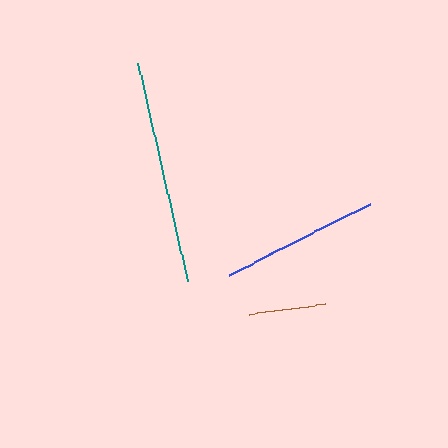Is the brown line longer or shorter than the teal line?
The teal line is longer than the brown line.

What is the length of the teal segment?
The teal segment is approximately 223 pixels long.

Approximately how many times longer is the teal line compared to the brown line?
The teal line is approximately 2.9 times the length of the brown line.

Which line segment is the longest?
The teal line is the longest at approximately 223 pixels.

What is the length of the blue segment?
The blue segment is approximately 159 pixels long.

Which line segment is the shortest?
The brown line is the shortest at approximately 78 pixels.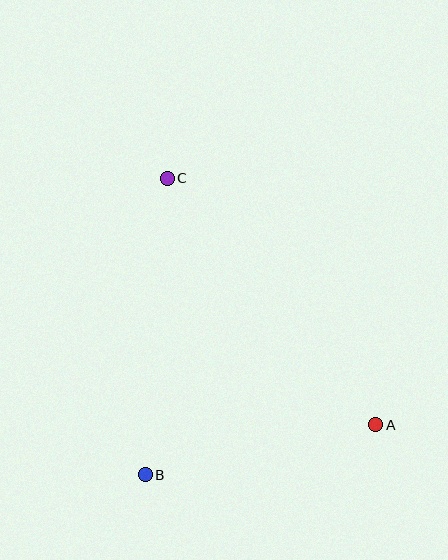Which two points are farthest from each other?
Points A and C are farthest from each other.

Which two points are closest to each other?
Points A and B are closest to each other.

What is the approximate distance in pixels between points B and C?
The distance between B and C is approximately 297 pixels.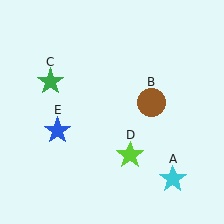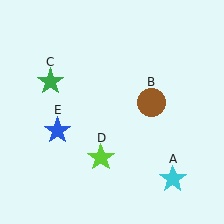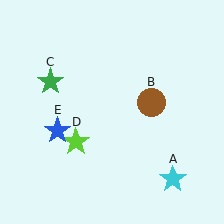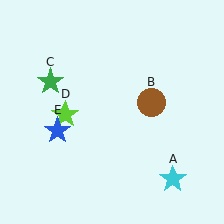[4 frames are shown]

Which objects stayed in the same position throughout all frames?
Cyan star (object A) and brown circle (object B) and green star (object C) and blue star (object E) remained stationary.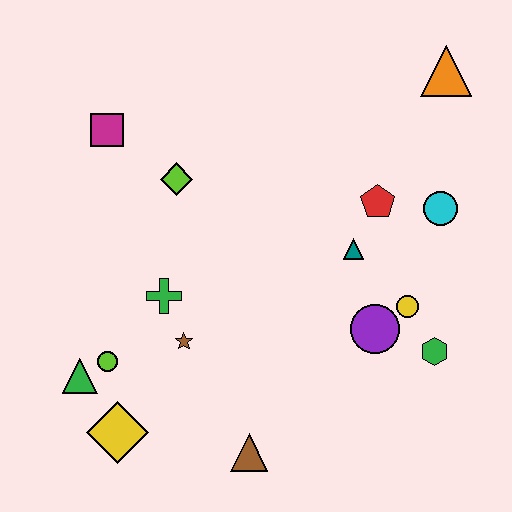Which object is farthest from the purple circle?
The magenta square is farthest from the purple circle.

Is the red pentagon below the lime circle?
No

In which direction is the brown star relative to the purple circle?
The brown star is to the left of the purple circle.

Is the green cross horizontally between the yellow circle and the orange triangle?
No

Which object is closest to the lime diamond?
The magenta square is closest to the lime diamond.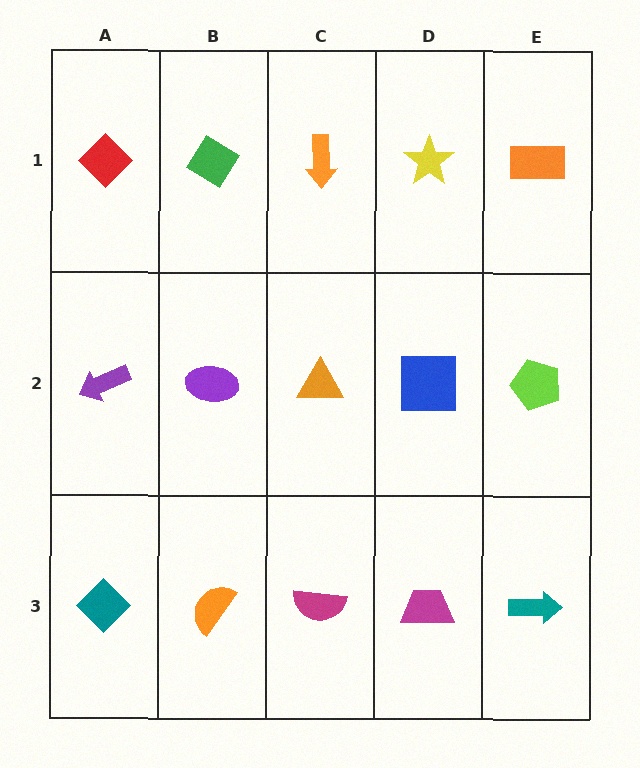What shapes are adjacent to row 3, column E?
A lime pentagon (row 2, column E), a magenta trapezoid (row 3, column D).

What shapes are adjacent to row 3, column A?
A purple arrow (row 2, column A), an orange semicircle (row 3, column B).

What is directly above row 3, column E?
A lime pentagon.